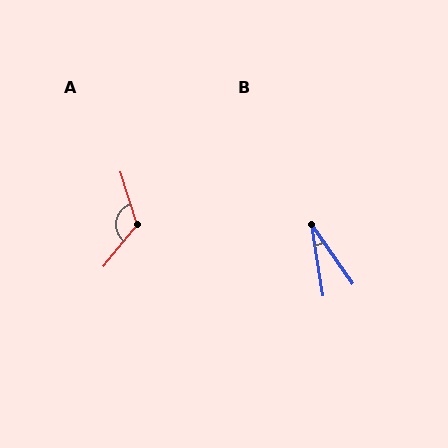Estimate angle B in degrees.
Approximately 26 degrees.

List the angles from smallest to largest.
B (26°), A (124°).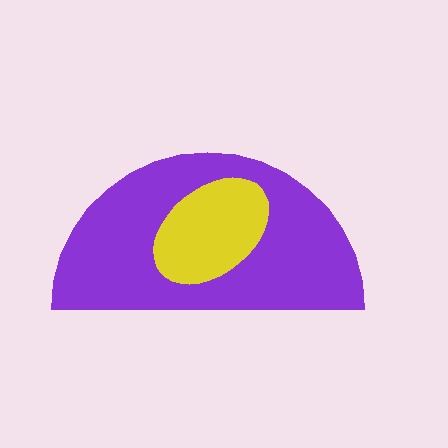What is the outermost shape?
The purple semicircle.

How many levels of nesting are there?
2.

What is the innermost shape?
The yellow ellipse.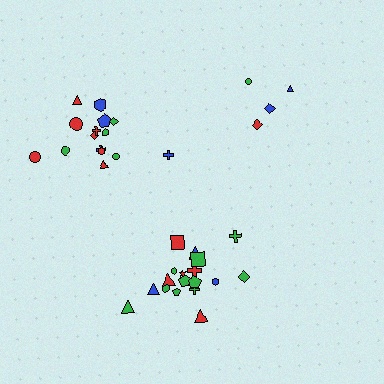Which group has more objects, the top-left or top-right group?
The top-left group.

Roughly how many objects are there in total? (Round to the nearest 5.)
Roughly 35 objects in total.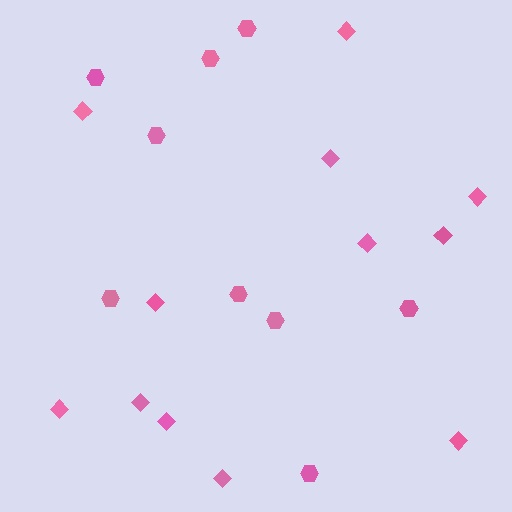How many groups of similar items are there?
There are 2 groups: one group of hexagons (9) and one group of diamonds (12).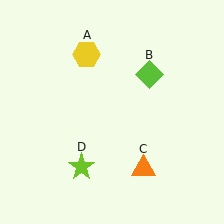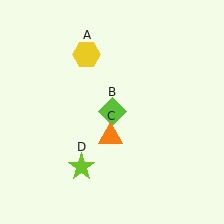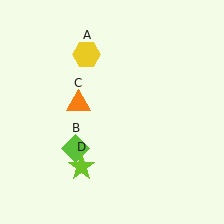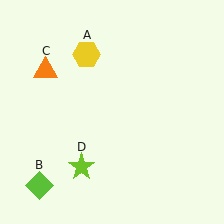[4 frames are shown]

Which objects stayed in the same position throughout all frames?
Yellow hexagon (object A) and lime star (object D) remained stationary.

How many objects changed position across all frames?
2 objects changed position: lime diamond (object B), orange triangle (object C).